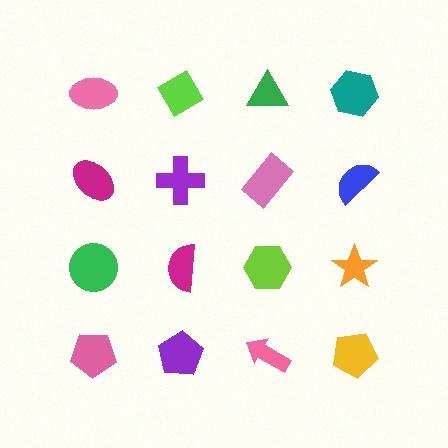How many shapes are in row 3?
4 shapes.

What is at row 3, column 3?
A lime hexagon.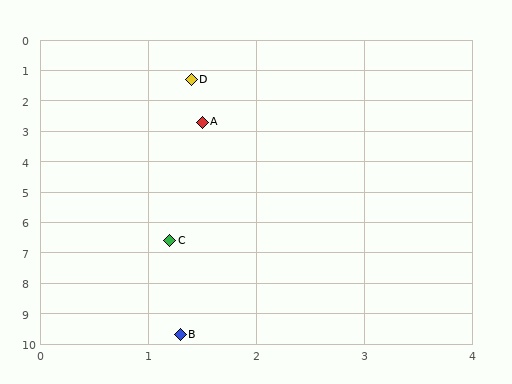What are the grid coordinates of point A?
Point A is at approximately (1.5, 2.7).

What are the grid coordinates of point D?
Point D is at approximately (1.4, 1.3).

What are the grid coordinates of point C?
Point C is at approximately (1.2, 6.6).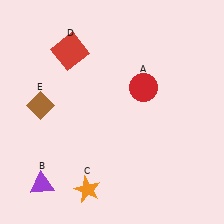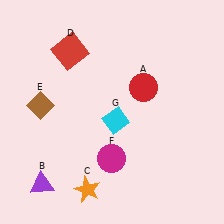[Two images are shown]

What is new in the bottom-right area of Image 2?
A cyan diamond (G) was added in the bottom-right area of Image 2.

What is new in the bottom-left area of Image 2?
A magenta circle (F) was added in the bottom-left area of Image 2.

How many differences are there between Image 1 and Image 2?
There are 2 differences between the two images.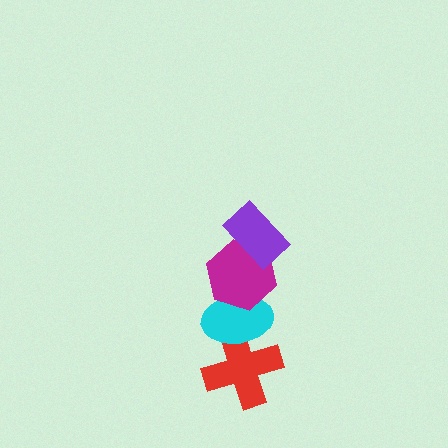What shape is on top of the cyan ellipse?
The magenta hexagon is on top of the cyan ellipse.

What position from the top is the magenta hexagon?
The magenta hexagon is 2nd from the top.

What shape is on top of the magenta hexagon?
The purple rectangle is on top of the magenta hexagon.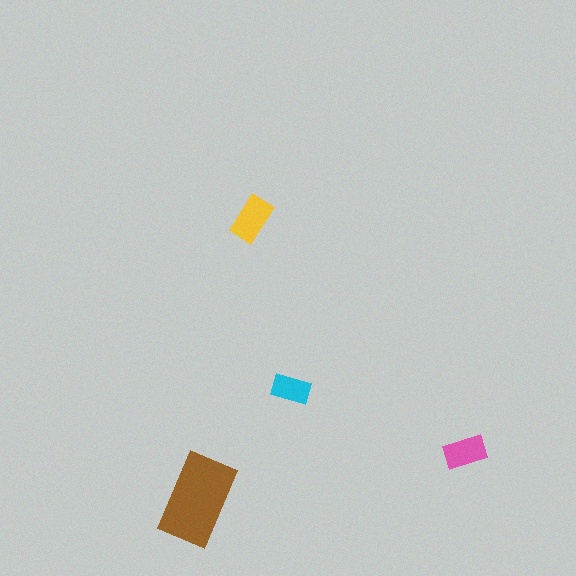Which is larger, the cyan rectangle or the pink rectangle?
The pink one.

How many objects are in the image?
There are 4 objects in the image.